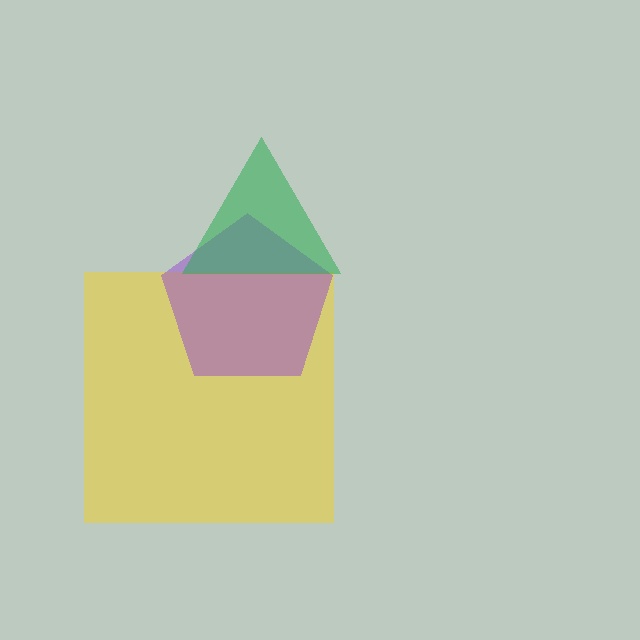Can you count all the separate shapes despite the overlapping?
Yes, there are 3 separate shapes.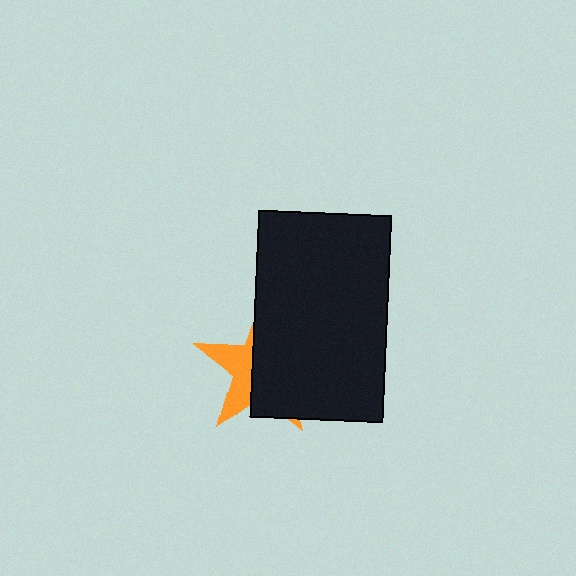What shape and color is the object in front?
The object in front is a black rectangle.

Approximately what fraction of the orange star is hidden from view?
Roughly 63% of the orange star is hidden behind the black rectangle.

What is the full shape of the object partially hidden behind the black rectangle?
The partially hidden object is an orange star.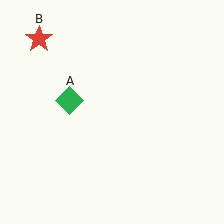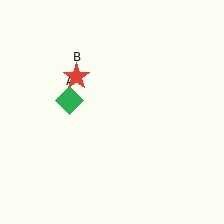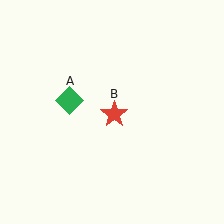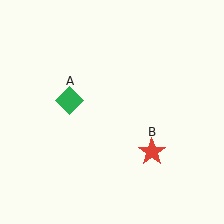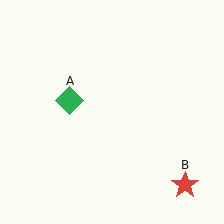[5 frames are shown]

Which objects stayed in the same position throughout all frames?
Green diamond (object A) remained stationary.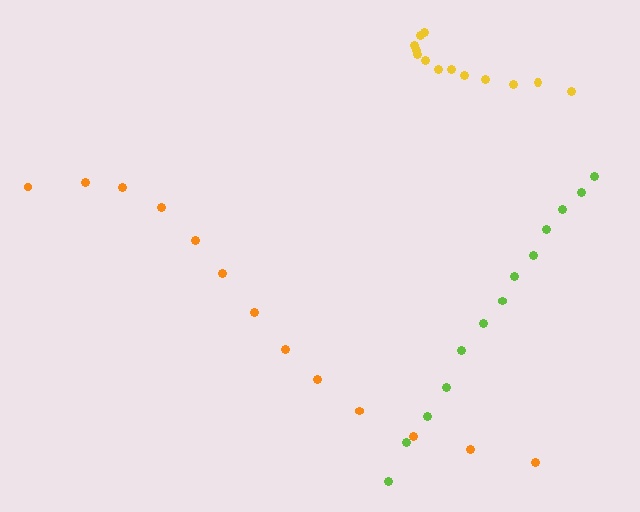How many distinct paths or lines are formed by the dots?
There are 3 distinct paths.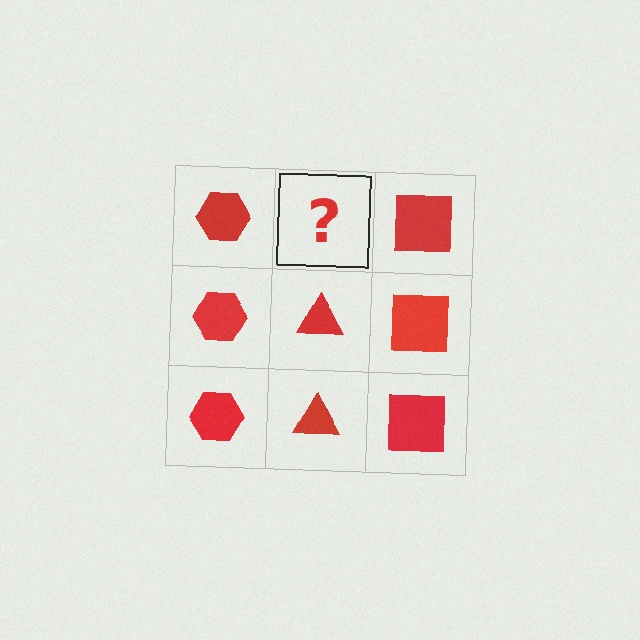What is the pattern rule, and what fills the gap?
The rule is that each column has a consistent shape. The gap should be filled with a red triangle.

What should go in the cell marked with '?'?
The missing cell should contain a red triangle.